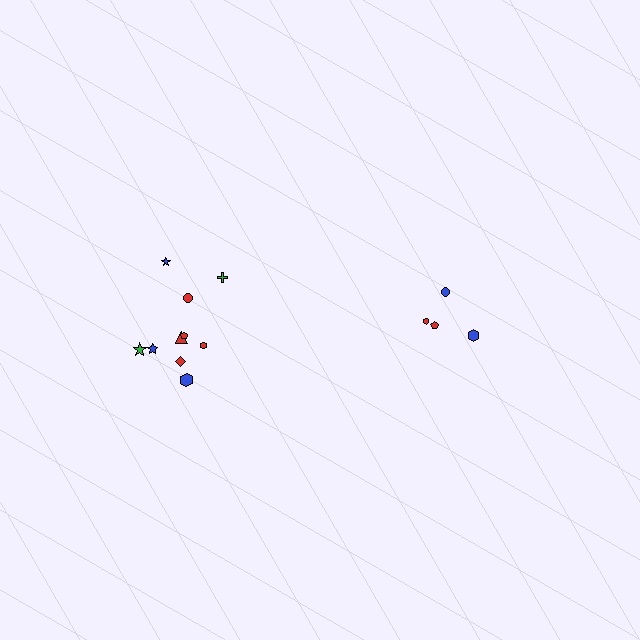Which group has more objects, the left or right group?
The left group.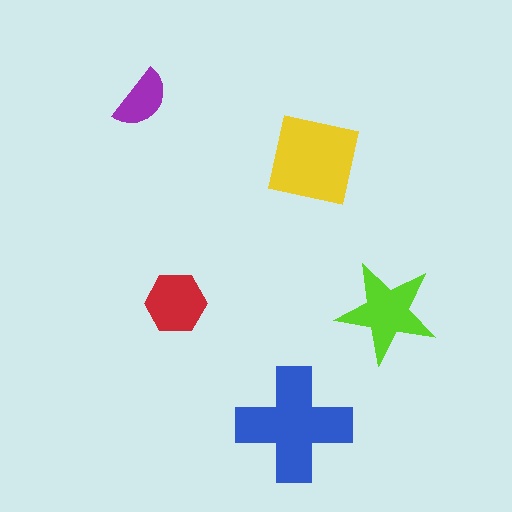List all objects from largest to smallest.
The blue cross, the yellow square, the lime star, the red hexagon, the purple semicircle.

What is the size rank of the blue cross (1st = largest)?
1st.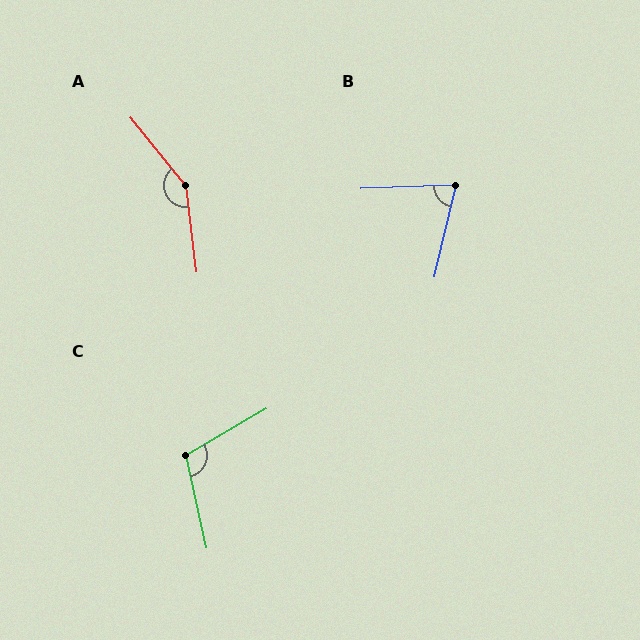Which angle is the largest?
A, at approximately 148 degrees.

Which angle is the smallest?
B, at approximately 75 degrees.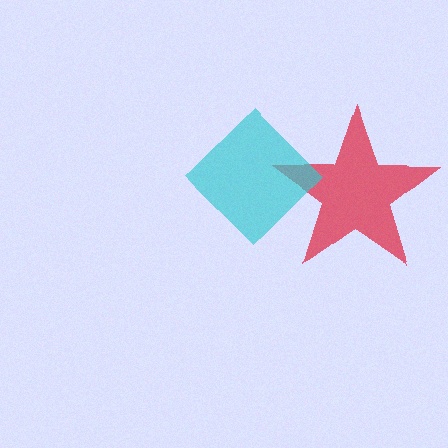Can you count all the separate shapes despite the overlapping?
Yes, there are 2 separate shapes.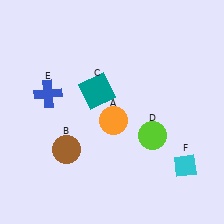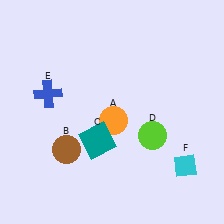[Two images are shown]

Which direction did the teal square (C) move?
The teal square (C) moved down.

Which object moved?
The teal square (C) moved down.